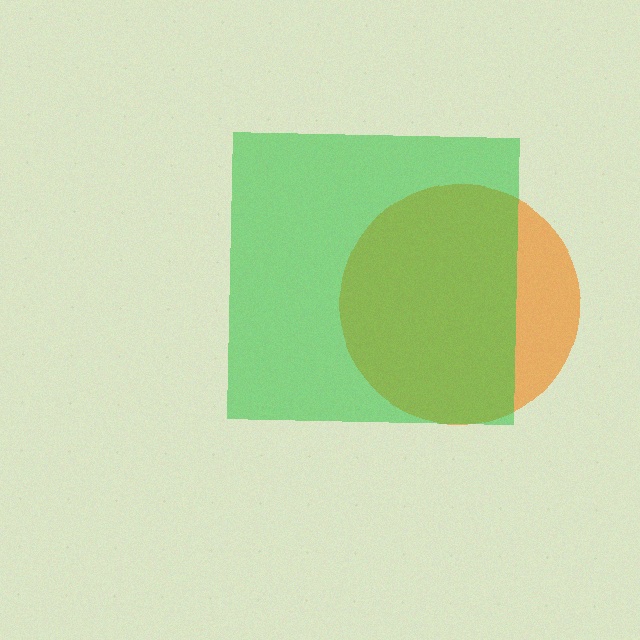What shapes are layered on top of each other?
The layered shapes are: an orange circle, a green square.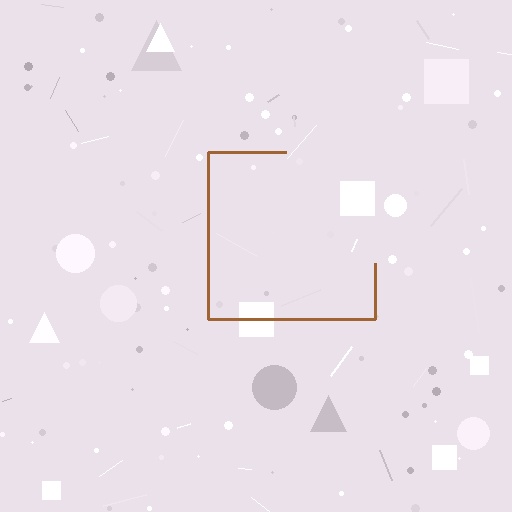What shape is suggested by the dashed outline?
The dashed outline suggests a square.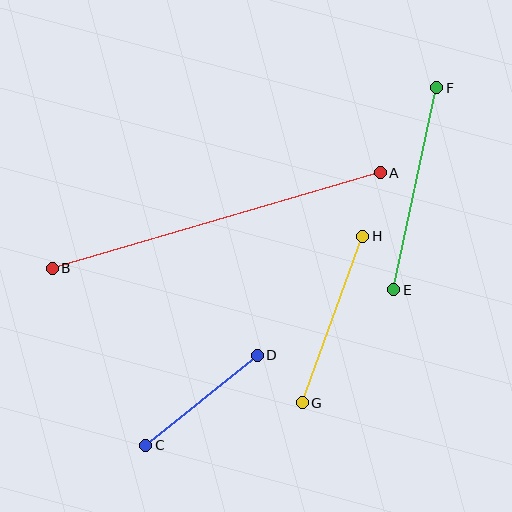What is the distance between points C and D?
The distance is approximately 143 pixels.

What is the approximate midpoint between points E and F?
The midpoint is at approximately (415, 189) pixels.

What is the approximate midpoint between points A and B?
The midpoint is at approximately (216, 221) pixels.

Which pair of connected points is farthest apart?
Points A and B are farthest apart.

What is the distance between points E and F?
The distance is approximately 207 pixels.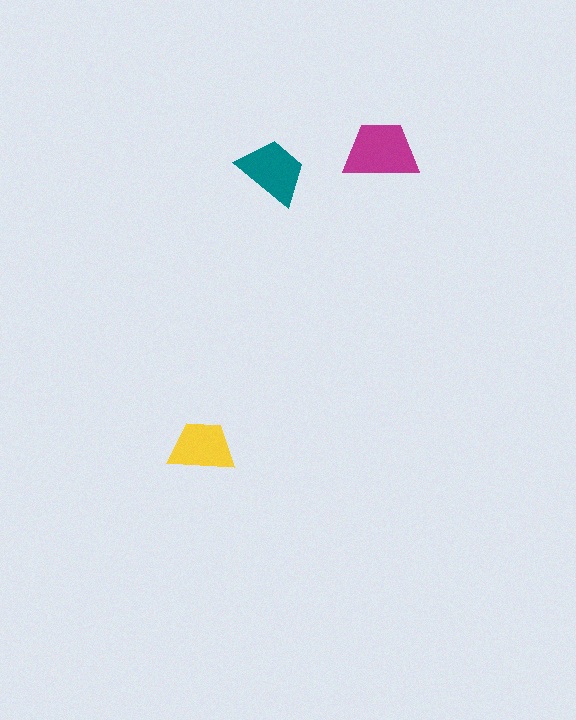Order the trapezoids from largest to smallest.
the magenta one, the teal one, the yellow one.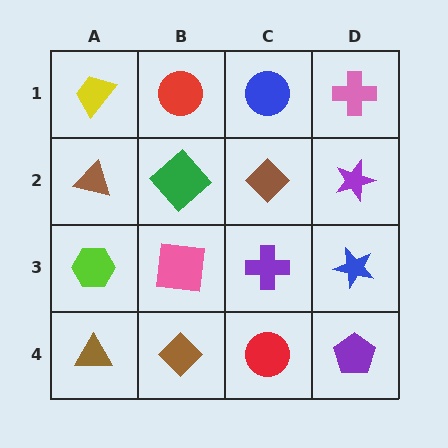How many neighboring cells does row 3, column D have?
3.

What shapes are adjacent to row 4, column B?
A pink square (row 3, column B), a brown triangle (row 4, column A), a red circle (row 4, column C).